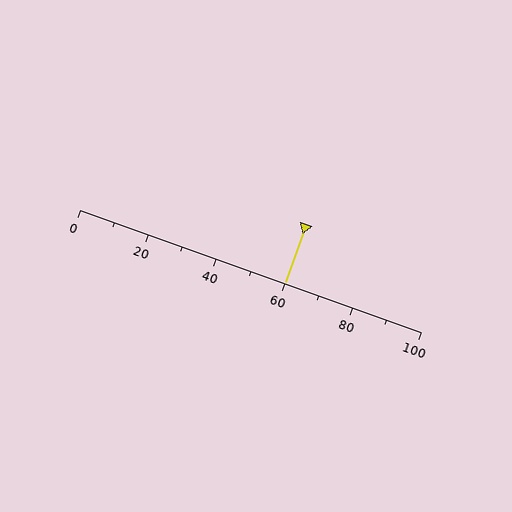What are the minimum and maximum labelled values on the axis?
The axis runs from 0 to 100.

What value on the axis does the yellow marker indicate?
The marker indicates approximately 60.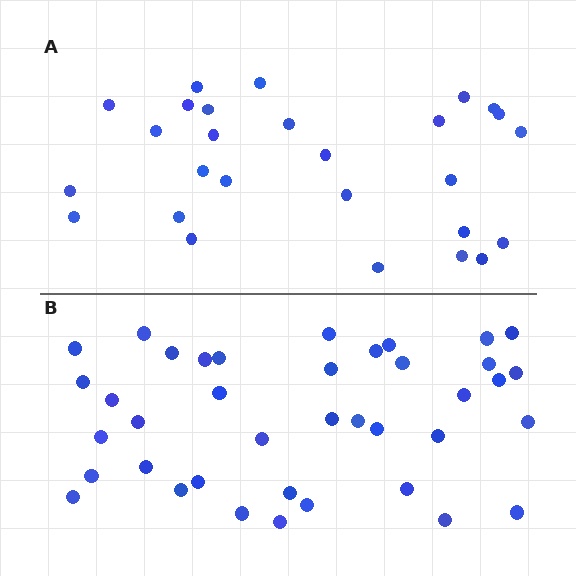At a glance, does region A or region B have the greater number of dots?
Region B (the bottom region) has more dots.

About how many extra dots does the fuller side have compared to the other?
Region B has roughly 12 or so more dots than region A.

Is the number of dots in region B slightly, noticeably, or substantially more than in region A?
Region B has noticeably more, but not dramatically so. The ratio is roughly 1.4 to 1.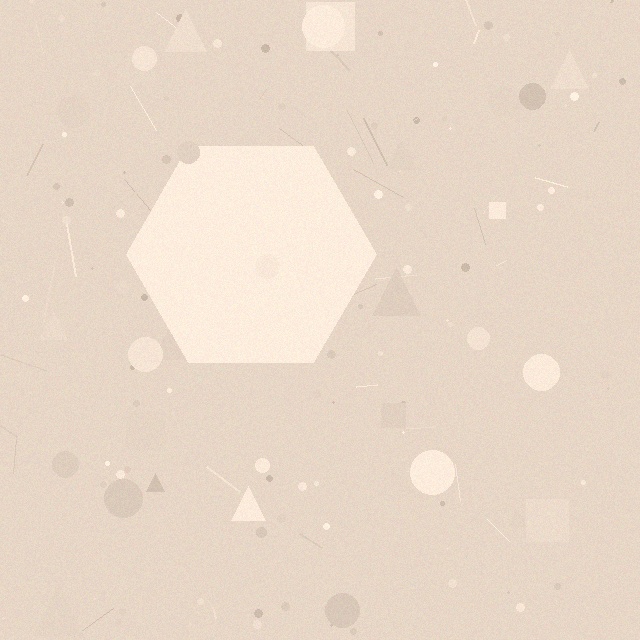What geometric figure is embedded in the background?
A hexagon is embedded in the background.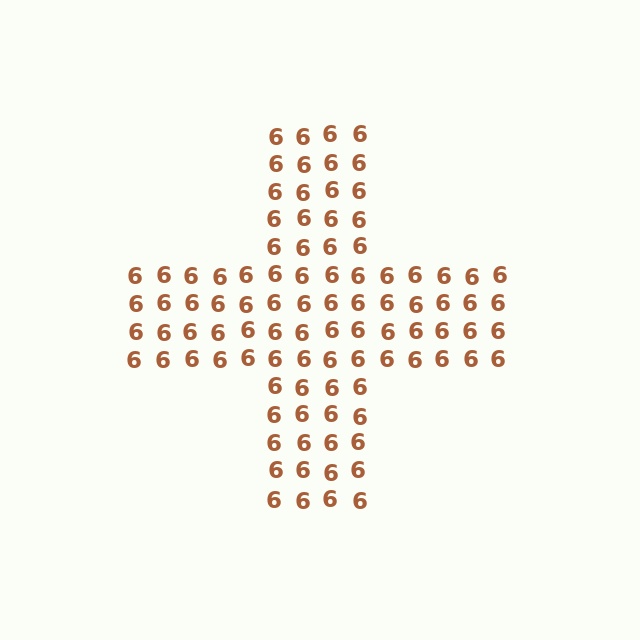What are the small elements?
The small elements are digit 6's.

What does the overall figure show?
The overall figure shows a cross.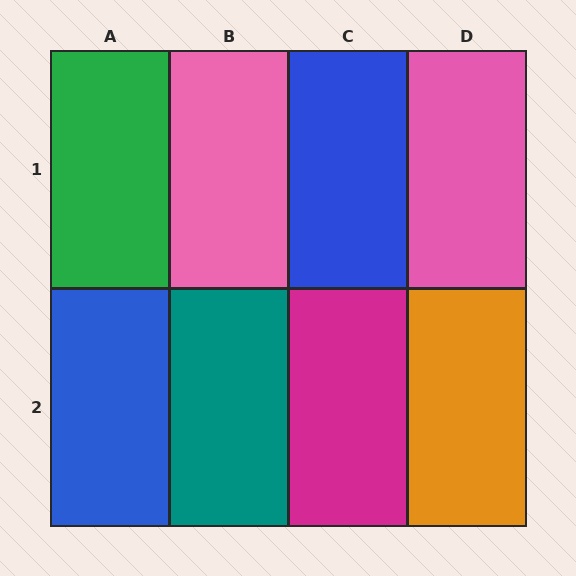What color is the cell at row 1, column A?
Green.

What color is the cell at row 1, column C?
Blue.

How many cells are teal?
1 cell is teal.